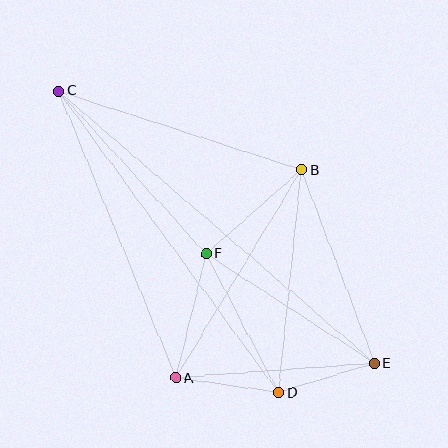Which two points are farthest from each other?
Points C and E are farthest from each other.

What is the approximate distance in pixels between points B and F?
The distance between B and F is approximately 127 pixels.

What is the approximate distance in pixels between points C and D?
The distance between C and D is approximately 373 pixels.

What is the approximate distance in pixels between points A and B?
The distance between A and B is approximately 243 pixels.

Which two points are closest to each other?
Points D and E are closest to each other.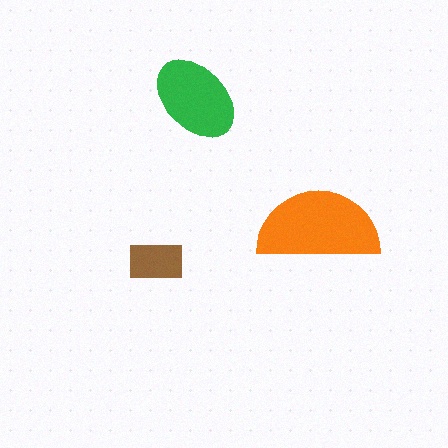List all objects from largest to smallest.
The orange semicircle, the green ellipse, the brown rectangle.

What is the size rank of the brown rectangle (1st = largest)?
3rd.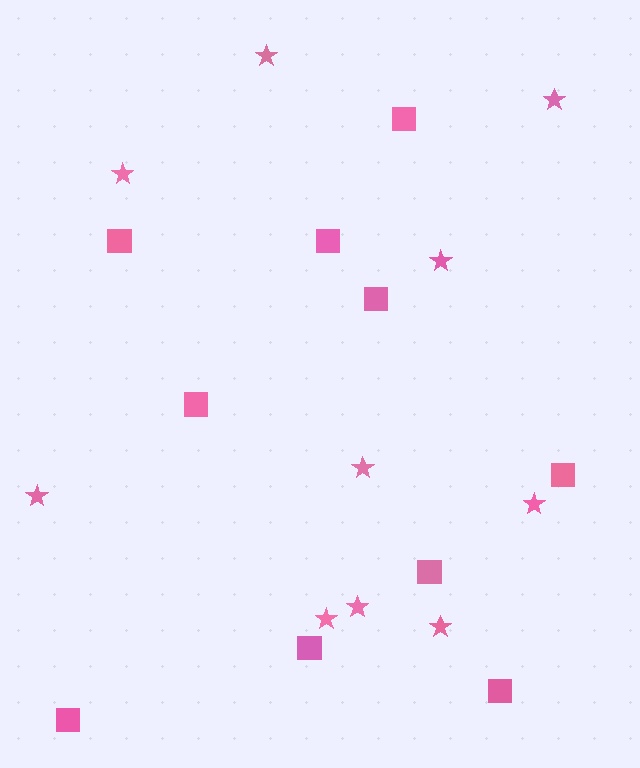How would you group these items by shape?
There are 2 groups: one group of stars (10) and one group of squares (10).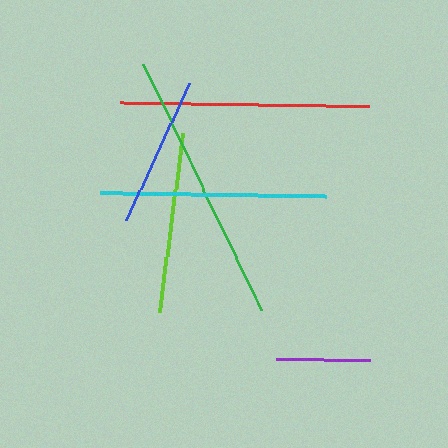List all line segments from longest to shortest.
From longest to shortest: green, red, cyan, lime, blue, purple.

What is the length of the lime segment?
The lime segment is approximately 181 pixels long.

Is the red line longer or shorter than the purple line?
The red line is longer than the purple line.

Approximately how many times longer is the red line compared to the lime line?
The red line is approximately 1.4 times the length of the lime line.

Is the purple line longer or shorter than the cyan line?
The cyan line is longer than the purple line.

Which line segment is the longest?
The green line is the longest at approximately 273 pixels.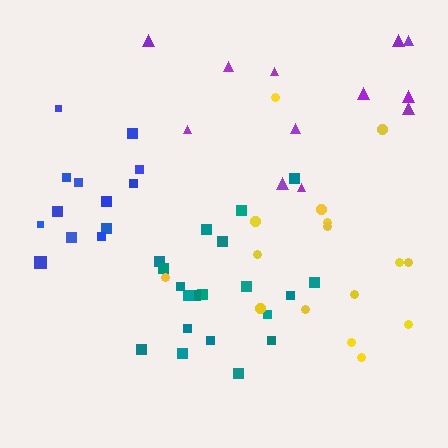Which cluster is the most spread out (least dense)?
Purple.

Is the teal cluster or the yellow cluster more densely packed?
Teal.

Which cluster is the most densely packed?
Teal.